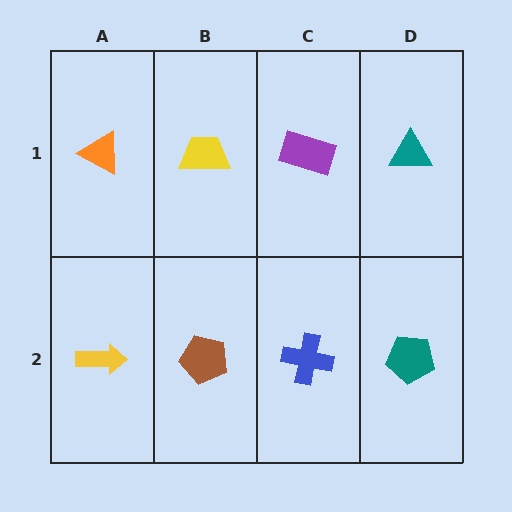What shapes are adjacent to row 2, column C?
A purple rectangle (row 1, column C), a brown pentagon (row 2, column B), a teal pentagon (row 2, column D).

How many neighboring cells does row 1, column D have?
2.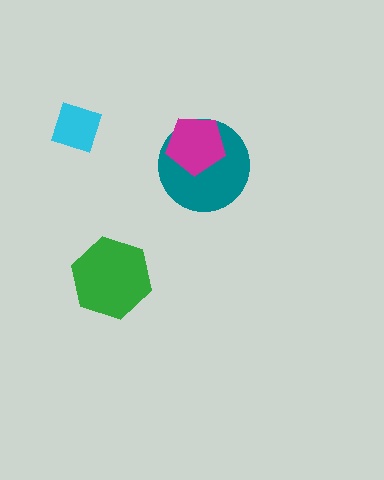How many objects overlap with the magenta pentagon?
1 object overlaps with the magenta pentagon.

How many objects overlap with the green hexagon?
0 objects overlap with the green hexagon.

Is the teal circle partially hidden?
Yes, it is partially covered by another shape.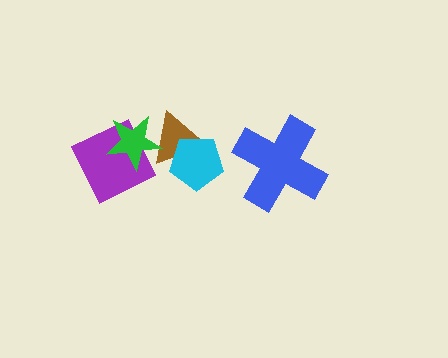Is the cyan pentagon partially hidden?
No, no other shape covers it.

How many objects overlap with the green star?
2 objects overlap with the green star.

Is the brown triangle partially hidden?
Yes, it is partially covered by another shape.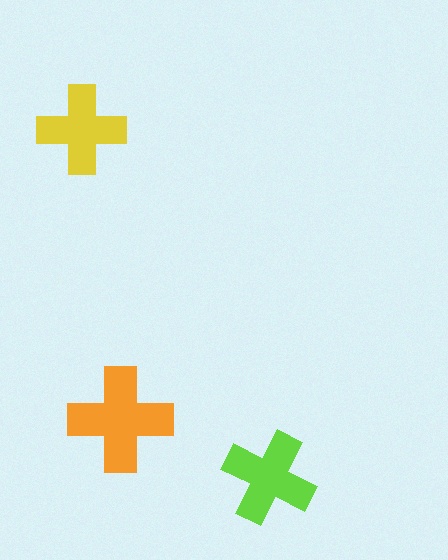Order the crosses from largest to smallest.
the orange one, the lime one, the yellow one.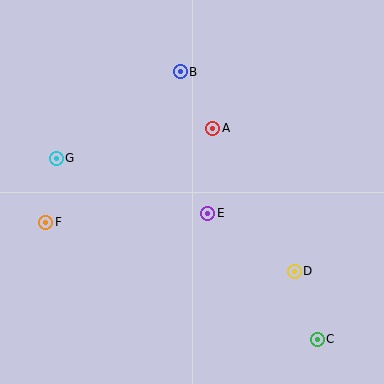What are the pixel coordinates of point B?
Point B is at (180, 72).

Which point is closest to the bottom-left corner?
Point F is closest to the bottom-left corner.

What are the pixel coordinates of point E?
Point E is at (208, 213).